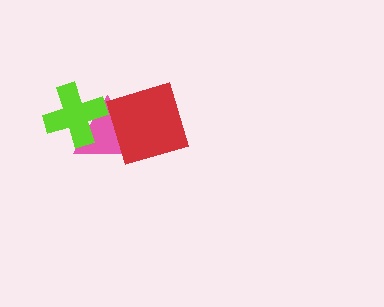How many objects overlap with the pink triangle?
2 objects overlap with the pink triangle.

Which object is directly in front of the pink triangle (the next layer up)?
The red diamond is directly in front of the pink triangle.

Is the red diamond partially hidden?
No, no other shape covers it.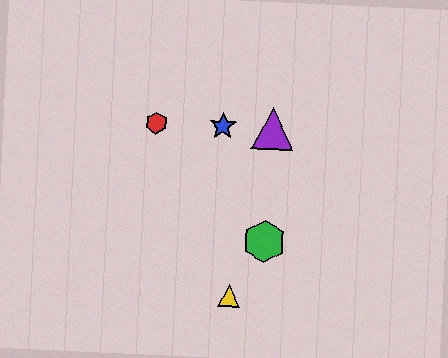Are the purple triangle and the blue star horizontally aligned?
Yes, both are at y≈128.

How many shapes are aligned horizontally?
3 shapes (the red hexagon, the blue star, the purple triangle) are aligned horizontally.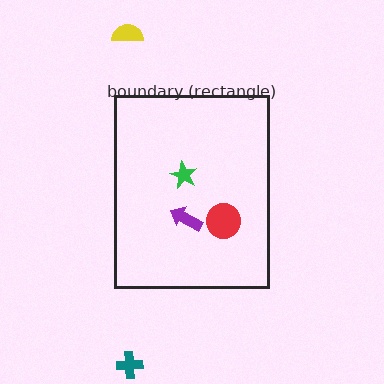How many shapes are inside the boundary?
3 inside, 2 outside.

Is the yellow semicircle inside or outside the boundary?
Outside.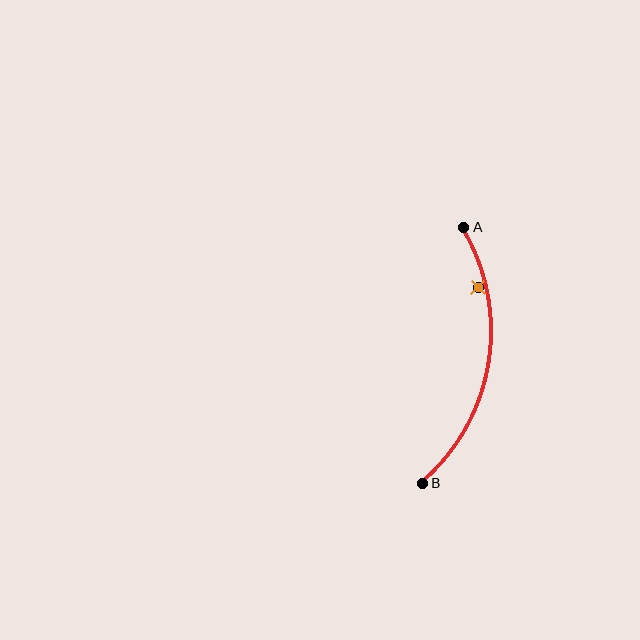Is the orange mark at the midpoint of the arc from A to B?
No — the orange mark does not lie on the arc at all. It sits slightly inside the curve.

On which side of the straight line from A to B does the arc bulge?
The arc bulges to the right of the straight line connecting A and B.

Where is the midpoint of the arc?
The arc midpoint is the point on the curve farthest from the straight line joining A and B. It sits to the right of that line.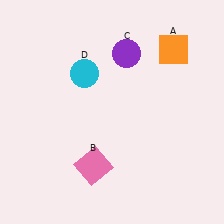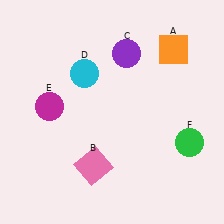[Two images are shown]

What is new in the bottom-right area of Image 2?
A green circle (F) was added in the bottom-right area of Image 2.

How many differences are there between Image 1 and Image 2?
There are 2 differences between the two images.